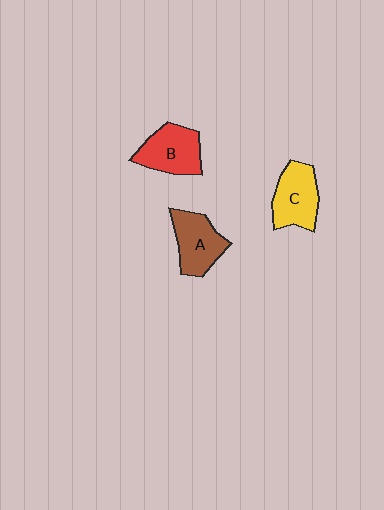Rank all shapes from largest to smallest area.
From largest to smallest: B (red), C (yellow), A (brown).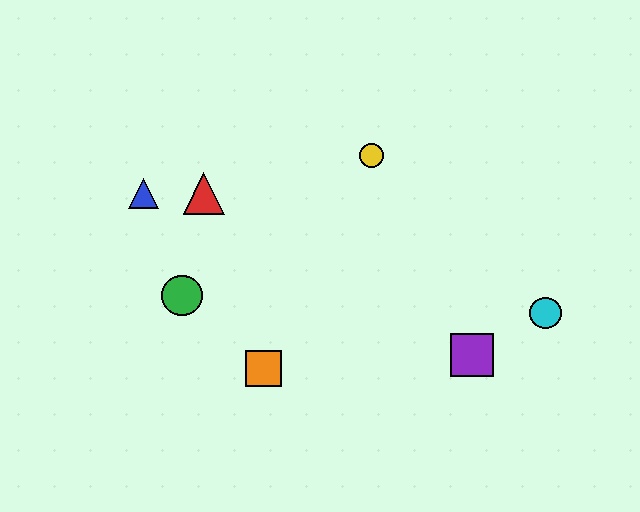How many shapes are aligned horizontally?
2 shapes (the red triangle, the blue triangle) are aligned horizontally.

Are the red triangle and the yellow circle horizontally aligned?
No, the red triangle is at y≈194 and the yellow circle is at y≈156.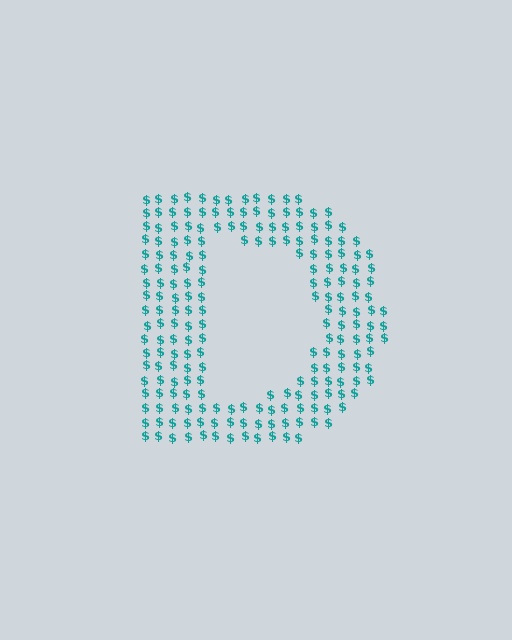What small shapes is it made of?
It is made of small dollar signs.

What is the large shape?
The large shape is the letter D.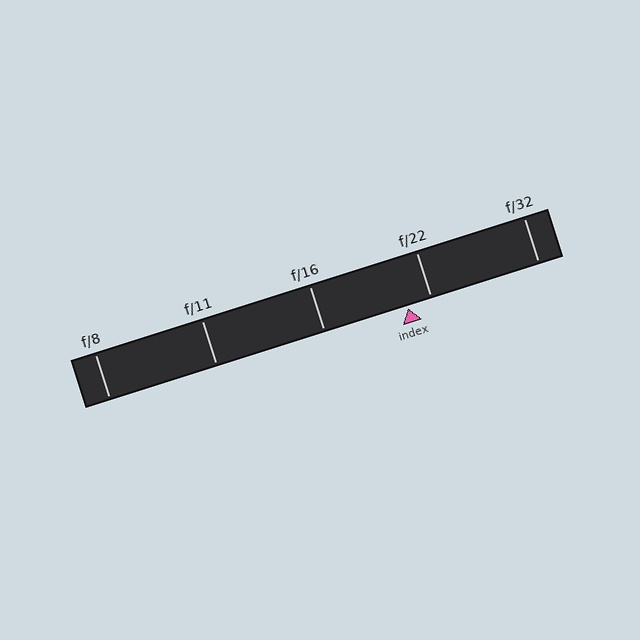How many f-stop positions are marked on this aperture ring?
There are 5 f-stop positions marked.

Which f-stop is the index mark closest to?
The index mark is closest to f/22.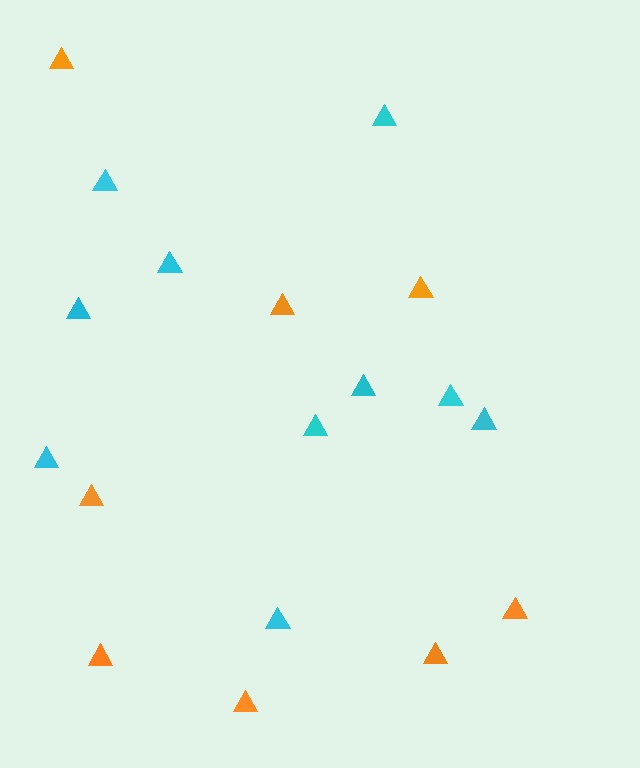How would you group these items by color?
There are 2 groups: one group of cyan triangles (10) and one group of orange triangles (8).